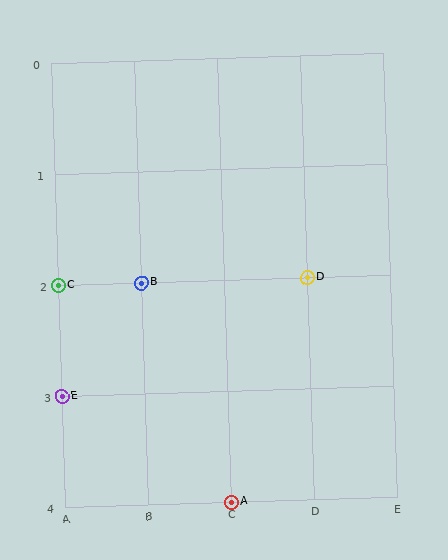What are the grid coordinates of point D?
Point D is at grid coordinates (D, 2).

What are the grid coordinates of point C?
Point C is at grid coordinates (A, 2).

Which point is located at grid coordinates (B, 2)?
Point B is at (B, 2).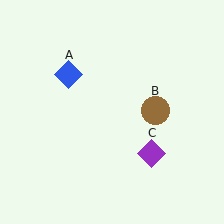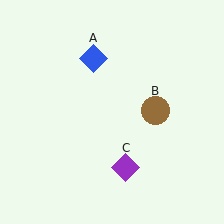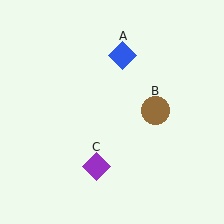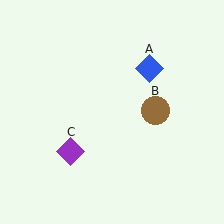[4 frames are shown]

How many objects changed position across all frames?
2 objects changed position: blue diamond (object A), purple diamond (object C).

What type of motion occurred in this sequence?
The blue diamond (object A), purple diamond (object C) rotated clockwise around the center of the scene.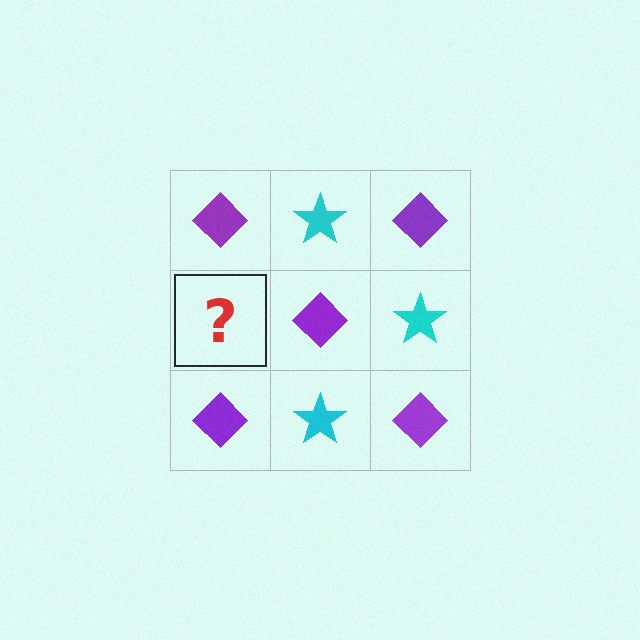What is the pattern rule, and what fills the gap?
The rule is that it alternates purple diamond and cyan star in a checkerboard pattern. The gap should be filled with a cyan star.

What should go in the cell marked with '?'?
The missing cell should contain a cyan star.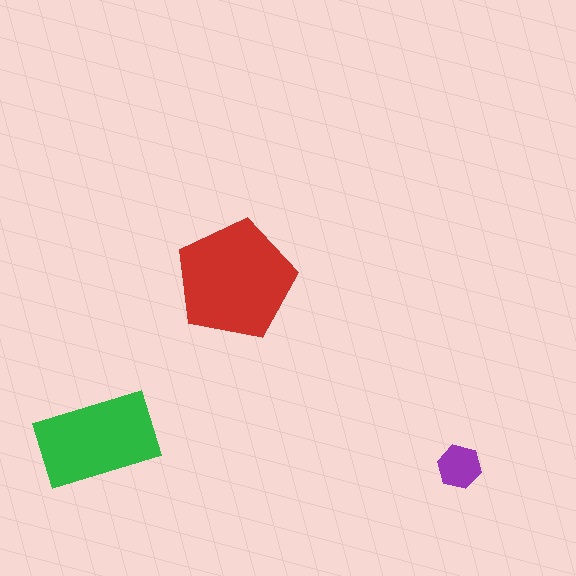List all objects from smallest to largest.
The purple hexagon, the green rectangle, the red pentagon.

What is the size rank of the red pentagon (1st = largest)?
1st.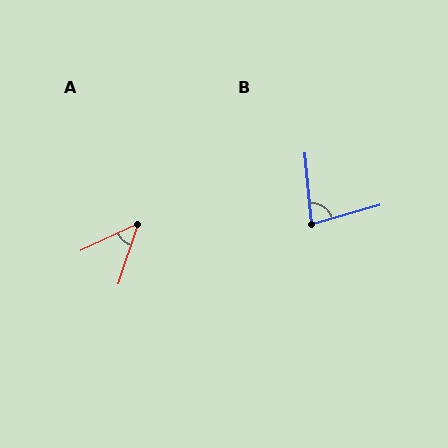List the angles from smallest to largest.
A (47°), B (79°).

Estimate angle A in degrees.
Approximately 47 degrees.